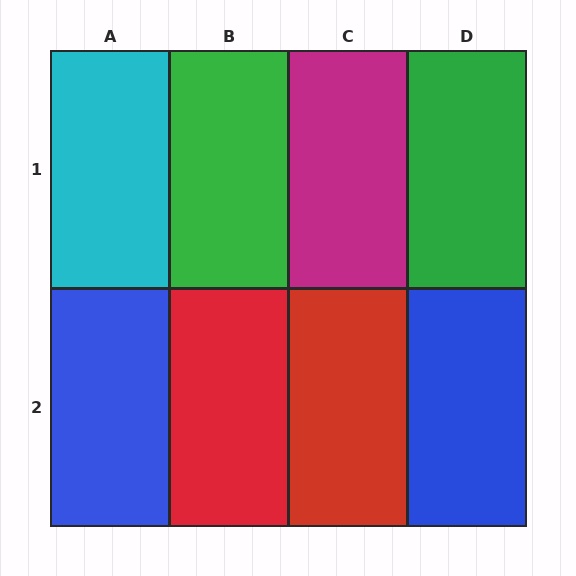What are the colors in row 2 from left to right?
Blue, red, red, blue.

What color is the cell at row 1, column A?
Cyan.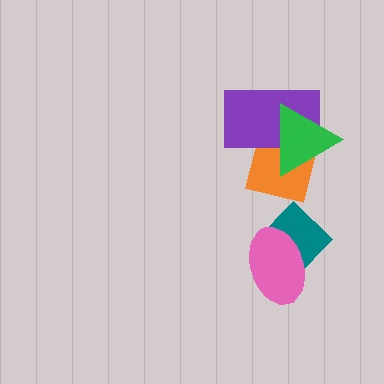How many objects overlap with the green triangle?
2 objects overlap with the green triangle.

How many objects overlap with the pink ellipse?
1 object overlaps with the pink ellipse.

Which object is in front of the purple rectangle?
The green triangle is in front of the purple rectangle.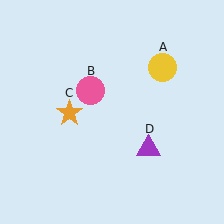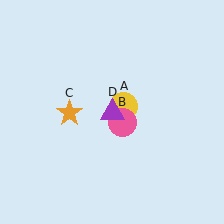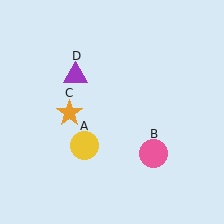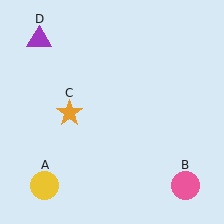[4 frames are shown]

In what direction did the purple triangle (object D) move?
The purple triangle (object D) moved up and to the left.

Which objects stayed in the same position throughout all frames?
Orange star (object C) remained stationary.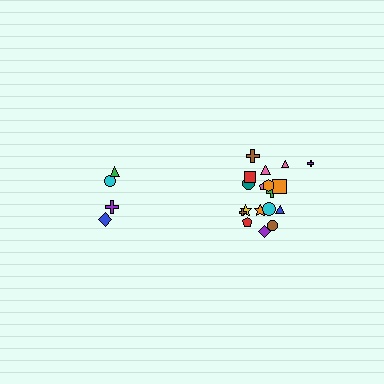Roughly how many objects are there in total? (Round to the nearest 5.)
Roughly 20 objects in total.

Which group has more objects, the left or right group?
The right group.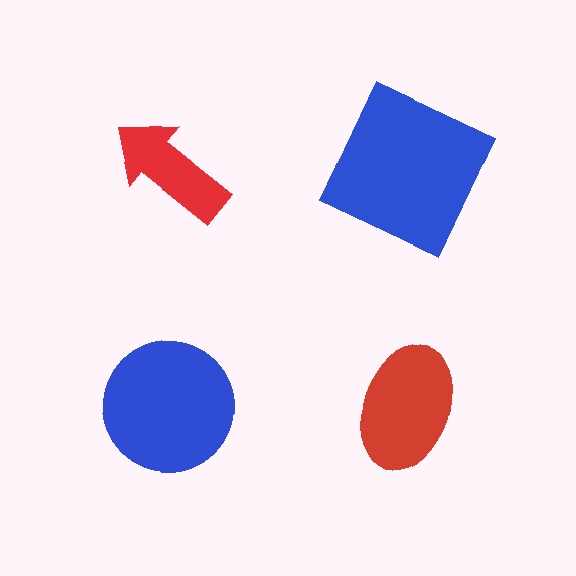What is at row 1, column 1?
A red arrow.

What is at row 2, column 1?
A blue circle.